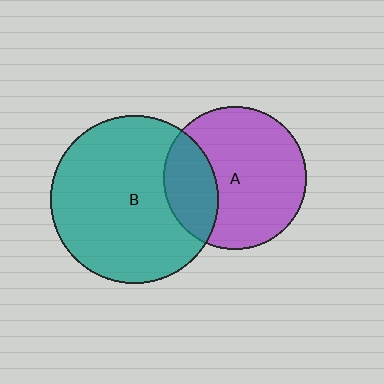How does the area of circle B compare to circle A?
Approximately 1.4 times.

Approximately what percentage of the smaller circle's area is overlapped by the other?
Approximately 25%.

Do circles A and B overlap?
Yes.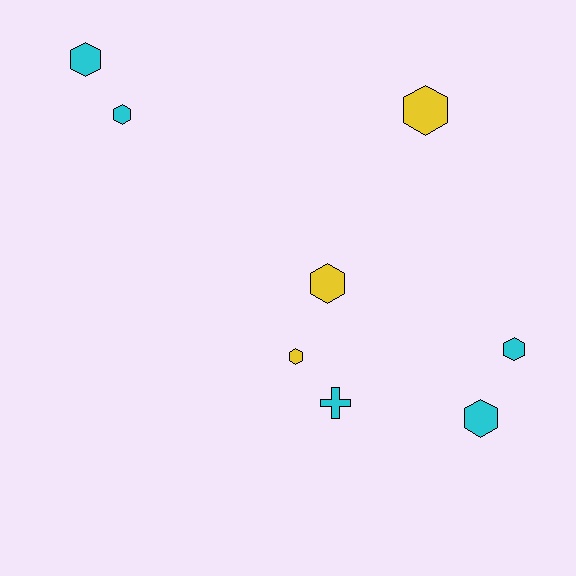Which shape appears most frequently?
Hexagon, with 7 objects.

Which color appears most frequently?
Cyan, with 5 objects.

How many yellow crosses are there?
There are no yellow crosses.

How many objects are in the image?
There are 8 objects.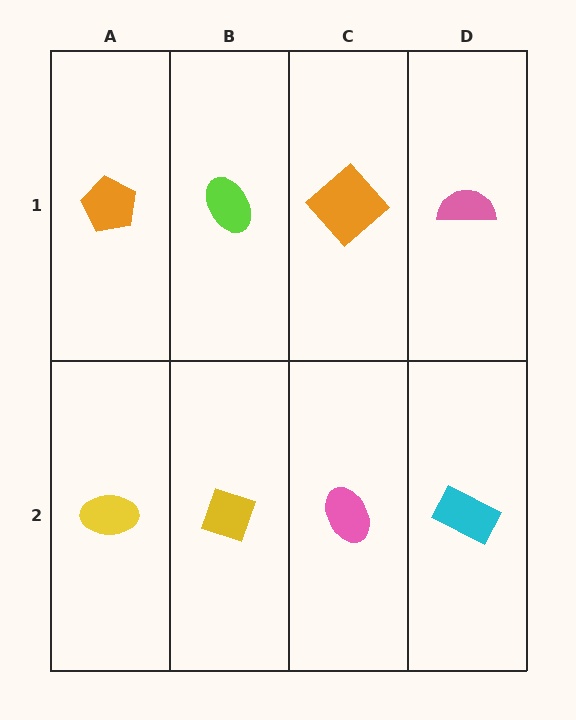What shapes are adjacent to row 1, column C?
A pink ellipse (row 2, column C), a lime ellipse (row 1, column B), a pink semicircle (row 1, column D).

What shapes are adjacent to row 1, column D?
A cyan rectangle (row 2, column D), an orange diamond (row 1, column C).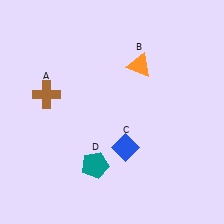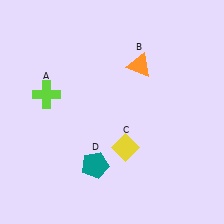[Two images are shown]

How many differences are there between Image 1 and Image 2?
There are 2 differences between the two images.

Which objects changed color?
A changed from brown to lime. C changed from blue to yellow.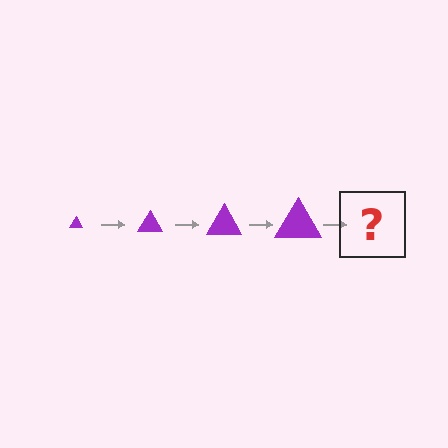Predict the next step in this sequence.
The next step is a purple triangle, larger than the previous one.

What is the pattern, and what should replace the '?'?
The pattern is that the triangle gets progressively larger each step. The '?' should be a purple triangle, larger than the previous one.